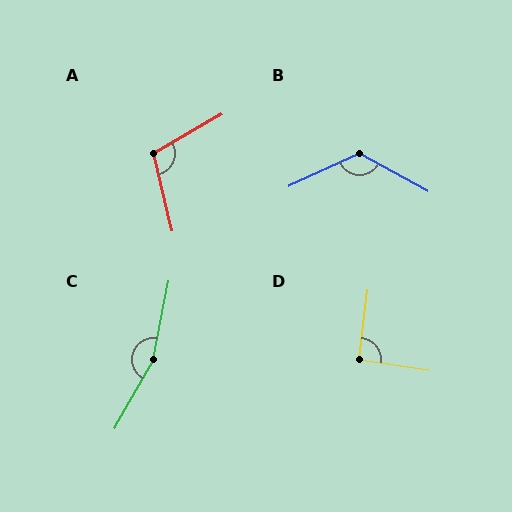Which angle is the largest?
C, at approximately 162 degrees.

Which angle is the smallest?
D, at approximately 92 degrees.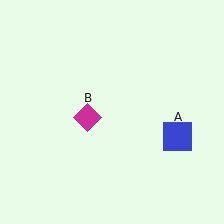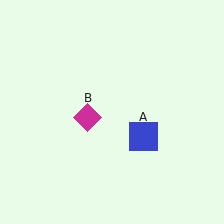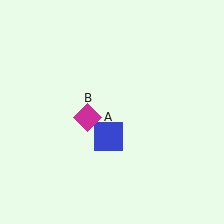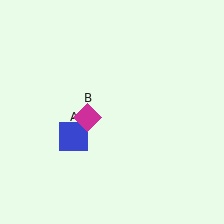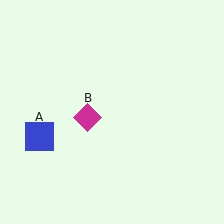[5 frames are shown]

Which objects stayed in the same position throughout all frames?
Magenta diamond (object B) remained stationary.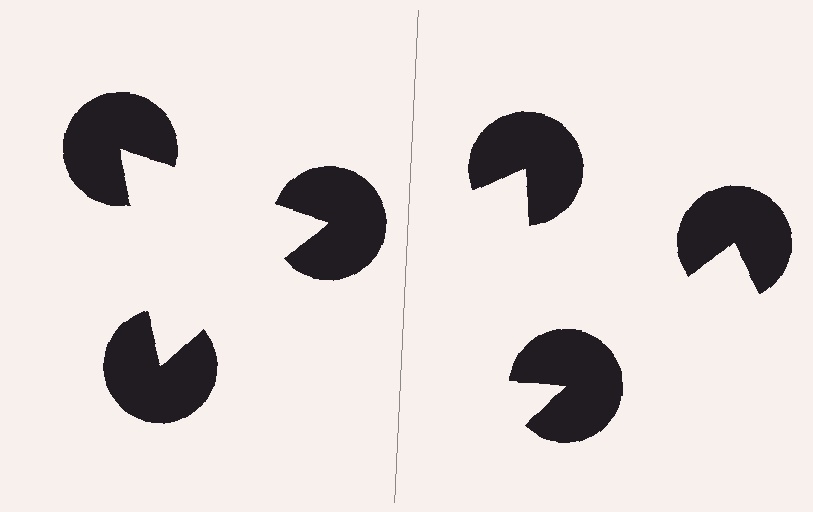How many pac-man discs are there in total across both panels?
6 — 3 on each side.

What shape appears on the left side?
An illusory triangle.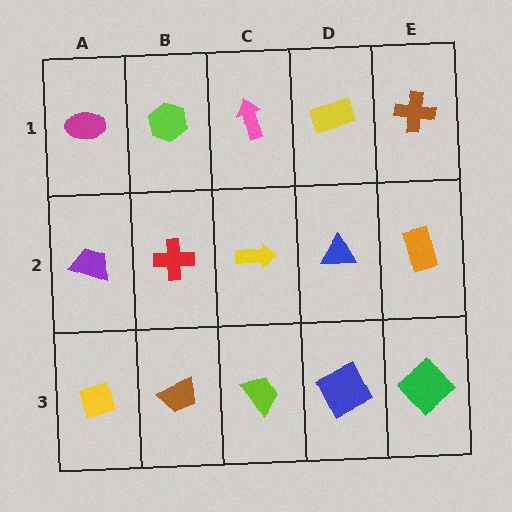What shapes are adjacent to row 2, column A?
A magenta ellipse (row 1, column A), a yellow diamond (row 3, column A), a red cross (row 2, column B).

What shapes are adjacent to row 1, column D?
A blue triangle (row 2, column D), a pink arrow (row 1, column C), a brown cross (row 1, column E).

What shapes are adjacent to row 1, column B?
A red cross (row 2, column B), a magenta ellipse (row 1, column A), a pink arrow (row 1, column C).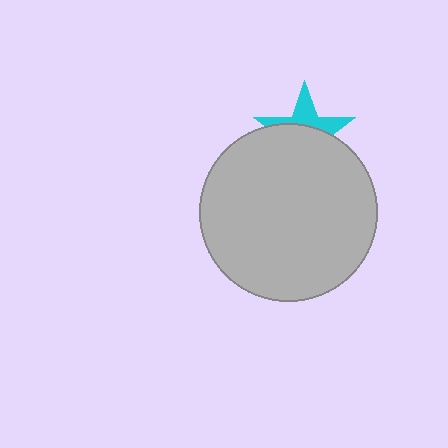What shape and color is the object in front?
The object in front is a light gray circle.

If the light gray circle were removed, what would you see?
You would see the complete cyan star.